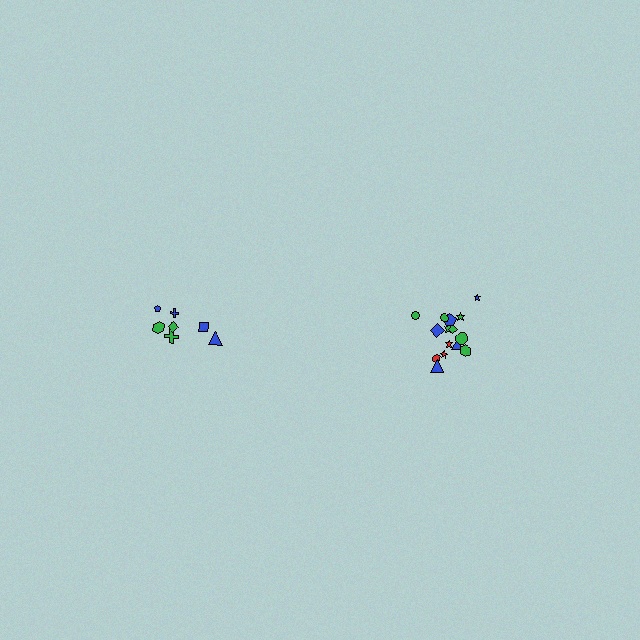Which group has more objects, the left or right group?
The right group.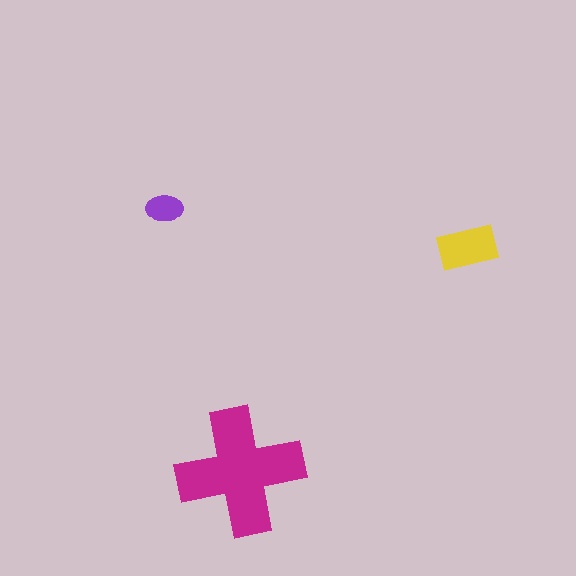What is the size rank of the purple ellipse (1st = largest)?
3rd.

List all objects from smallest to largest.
The purple ellipse, the yellow rectangle, the magenta cross.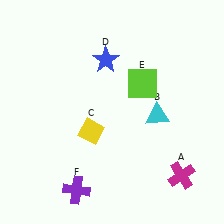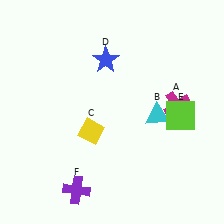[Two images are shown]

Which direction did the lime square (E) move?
The lime square (E) moved right.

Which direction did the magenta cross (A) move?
The magenta cross (A) moved up.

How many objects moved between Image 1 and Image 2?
2 objects moved between the two images.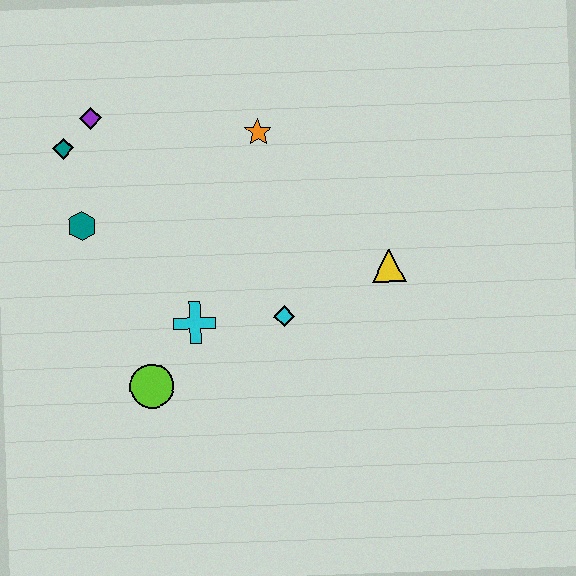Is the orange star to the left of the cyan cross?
No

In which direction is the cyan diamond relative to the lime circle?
The cyan diamond is to the right of the lime circle.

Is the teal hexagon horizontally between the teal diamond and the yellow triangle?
Yes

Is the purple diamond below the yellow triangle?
No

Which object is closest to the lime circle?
The cyan cross is closest to the lime circle.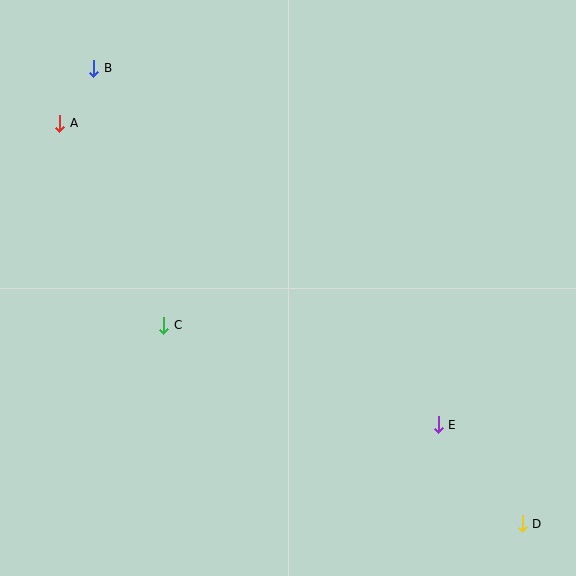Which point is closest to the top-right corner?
Point E is closest to the top-right corner.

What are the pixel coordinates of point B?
Point B is at (94, 68).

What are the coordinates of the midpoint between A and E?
The midpoint between A and E is at (249, 274).